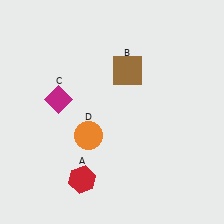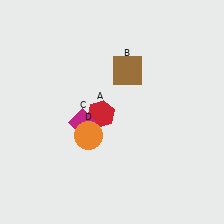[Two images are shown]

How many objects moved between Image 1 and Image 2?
2 objects moved between the two images.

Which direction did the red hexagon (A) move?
The red hexagon (A) moved up.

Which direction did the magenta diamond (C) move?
The magenta diamond (C) moved right.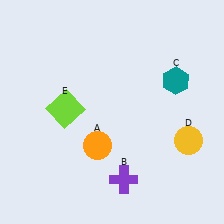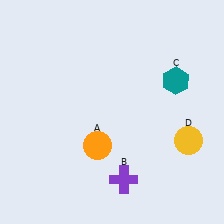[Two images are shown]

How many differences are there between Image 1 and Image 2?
There is 1 difference between the two images.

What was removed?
The lime square (E) was removed in Image 2.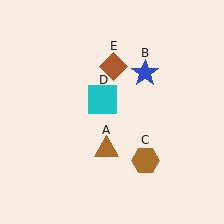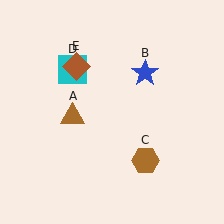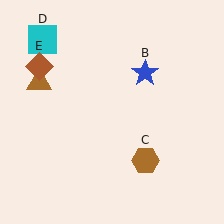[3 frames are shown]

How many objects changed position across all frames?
3 objects changed position: brown triangle (object A), cyan square (object D), brown diamond (object E).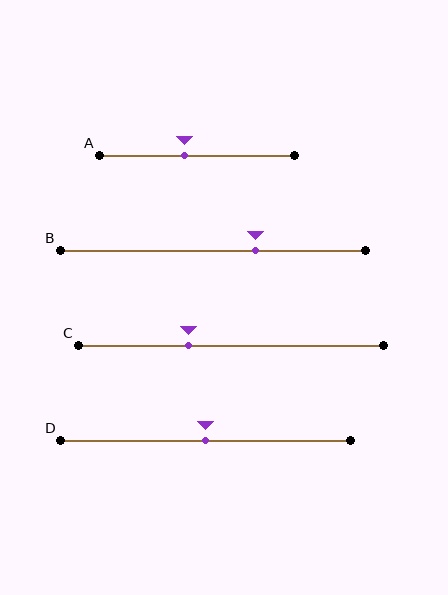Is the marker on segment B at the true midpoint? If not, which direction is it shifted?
No, the marker on segment B is shifted to the right by about 14% of the segment length.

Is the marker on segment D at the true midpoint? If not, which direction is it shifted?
Yes, the marker on segment D is at the true midpoint.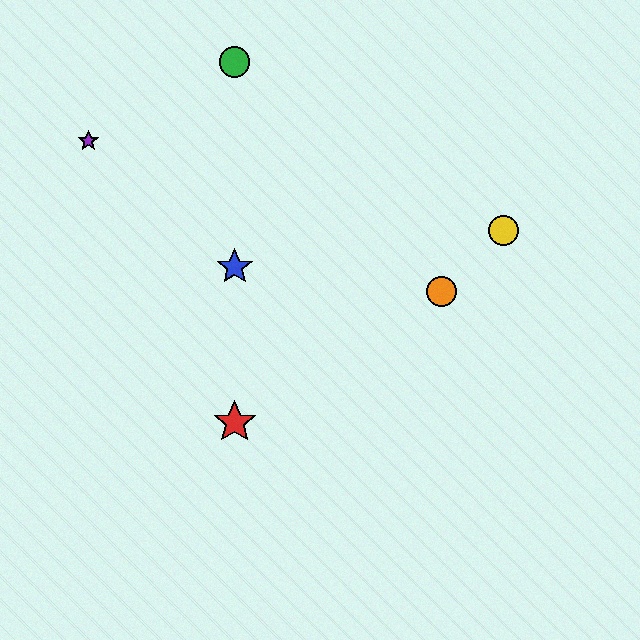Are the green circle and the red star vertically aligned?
Yes, both are at x≈235.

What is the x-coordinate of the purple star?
The purple star is at x≈88.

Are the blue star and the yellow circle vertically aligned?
No, the blue star is at x≈235 and the yellow circle is at x≈503.